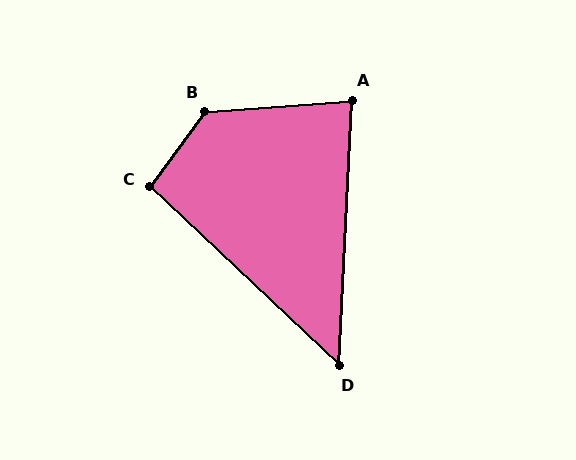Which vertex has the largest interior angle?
B, at approximately 130 degrees.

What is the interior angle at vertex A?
Approximately 83 degrees (acute).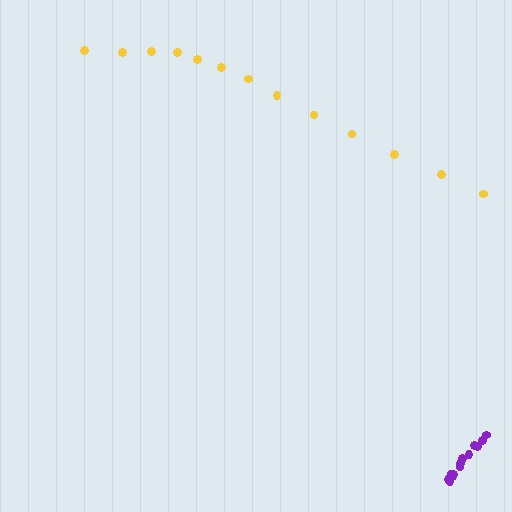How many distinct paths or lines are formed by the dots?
There are 2 distinct paths.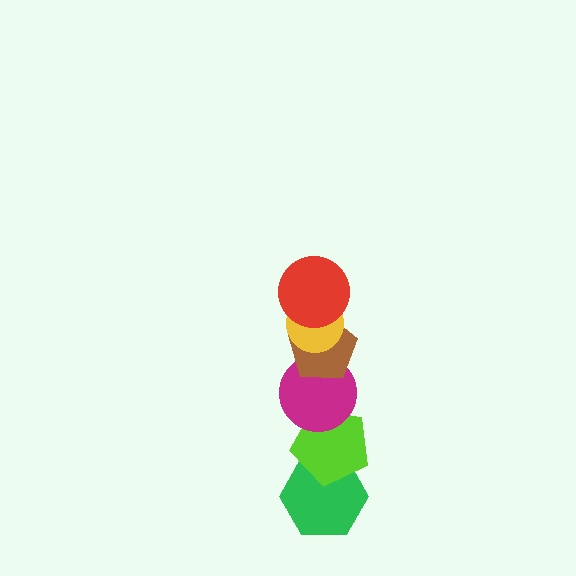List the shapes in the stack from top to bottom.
From top to bottom: the red circle, the yellow circle, the brown pentagon, the magenta circle, the lime pentagon, the green hexagon.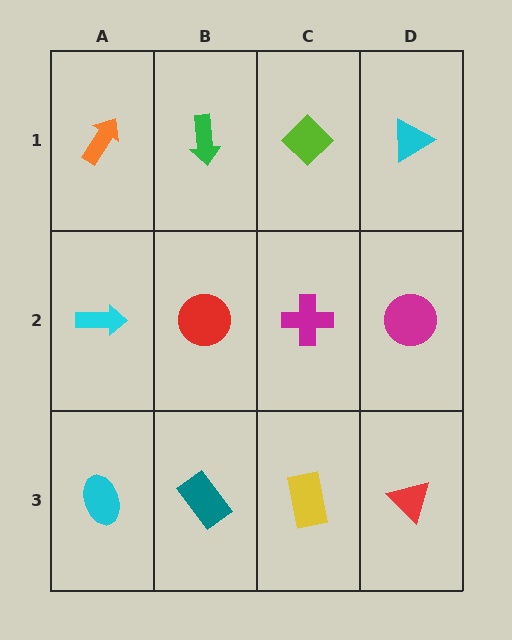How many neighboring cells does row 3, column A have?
2.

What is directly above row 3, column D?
A magenta circle.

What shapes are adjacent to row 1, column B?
A red circle (row 2, column B), an orange arrow (row 1, column A), a lime diamond (row 1, column C).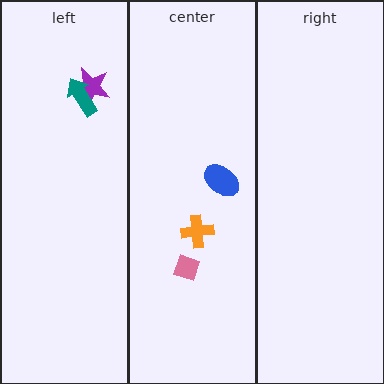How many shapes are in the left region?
2.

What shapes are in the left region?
The purple star, the teal arrow.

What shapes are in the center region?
The pink diamond, the orange cross, the blue ellipse.